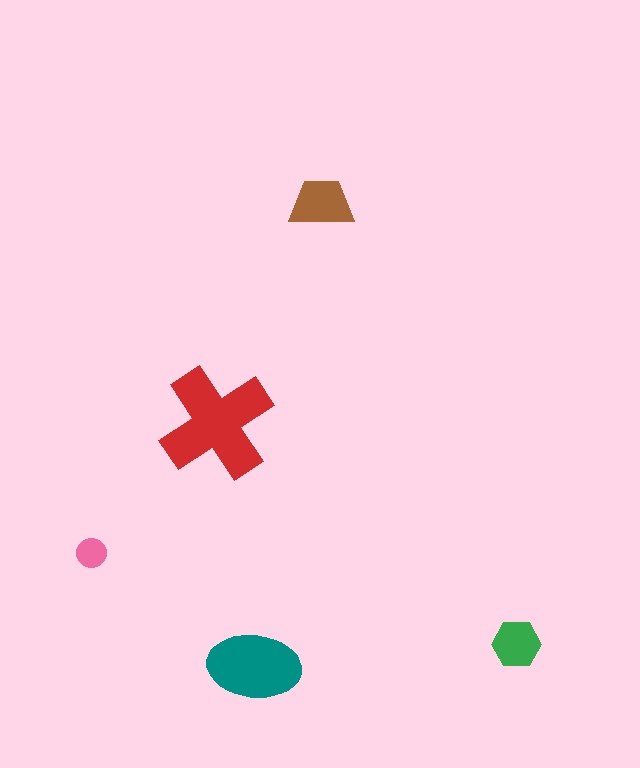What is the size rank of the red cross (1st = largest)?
1st.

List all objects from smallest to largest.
The pink circle, the green hexagon, the brown trapezoid, the teal ellipse, the red cross.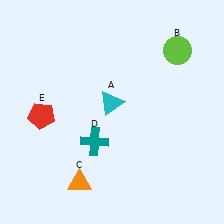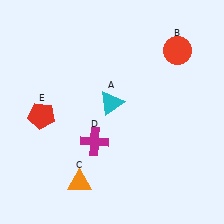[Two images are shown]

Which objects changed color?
B changed from lime to red. D changed from teal to magenta.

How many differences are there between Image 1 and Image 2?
There are 2 differences between the two images.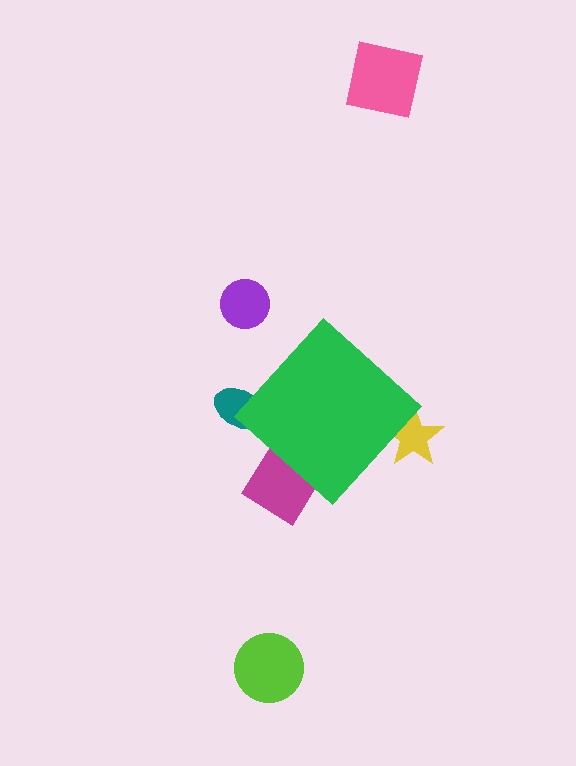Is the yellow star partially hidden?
Yes, the yellow star is partially hidden behind the green diamond.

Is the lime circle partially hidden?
No, the lime circle is fully visible.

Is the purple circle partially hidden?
No, the purple circle is fully visible.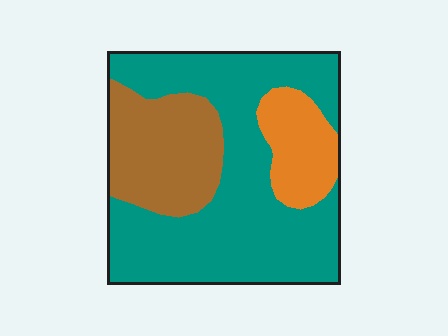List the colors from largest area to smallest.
From largest to smallest: teal, brown, orange.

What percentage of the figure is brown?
Brown takes up about one quarter (1/4) of the figure.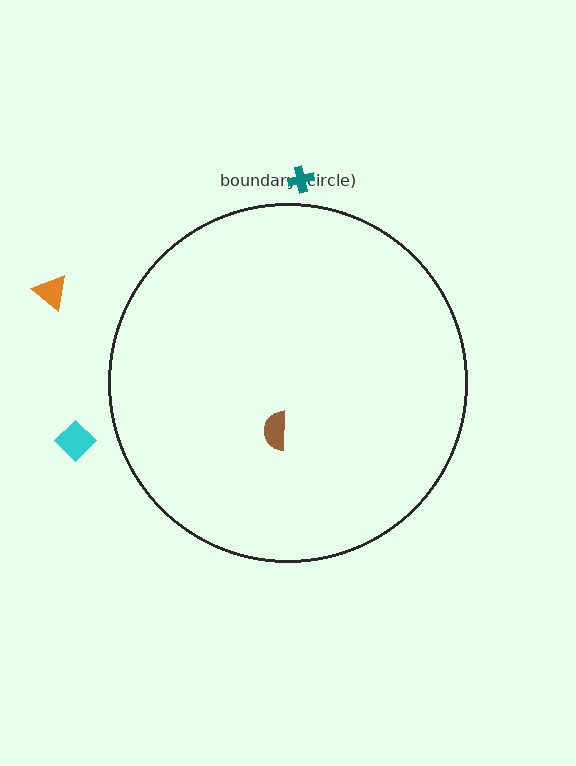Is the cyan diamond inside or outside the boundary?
Outside.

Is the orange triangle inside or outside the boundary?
Outside.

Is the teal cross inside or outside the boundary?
Outside.